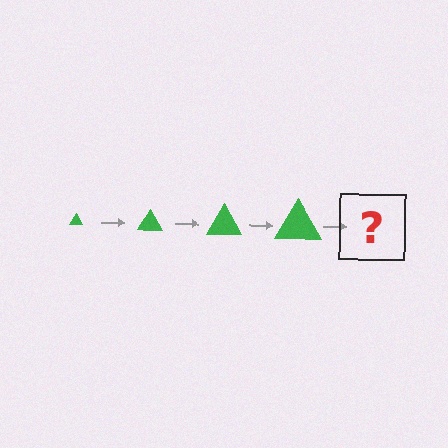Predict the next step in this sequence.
The next step is a green triangle, larger than the previous one.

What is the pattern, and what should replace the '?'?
The pattern is that the triangle gets progressively larger each step. The '?' should be a green triangle, larger than the previous one.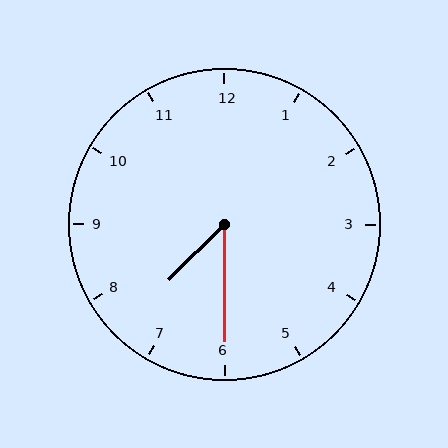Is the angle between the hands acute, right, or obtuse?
It is acute.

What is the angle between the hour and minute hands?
Approximately 45 degrees.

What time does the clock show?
7:30.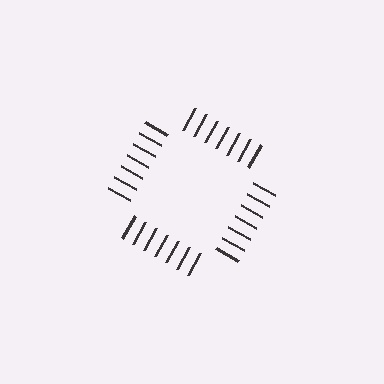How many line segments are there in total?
28 — 7 along each of the 4 edges.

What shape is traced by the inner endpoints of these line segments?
An illusory square — the line segments terminate on its edges but no continuous stroke is drawn.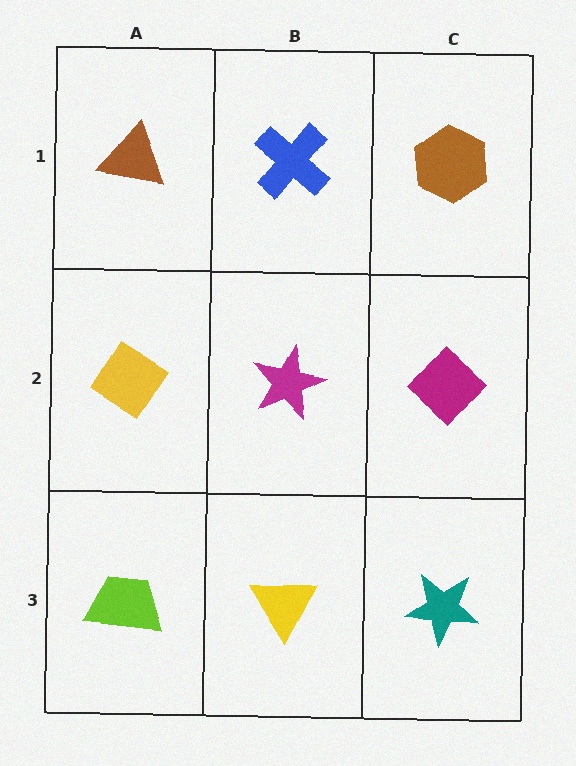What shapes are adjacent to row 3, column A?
A yellow diamond (row 2, column A), a yellow triangle (row 3, column B).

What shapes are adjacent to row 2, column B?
A blue cross (row 1, column B), a yellow triangle (row 3, column B), a yellow diamond (row 2, column A), a magenta diamond (row 2, column C).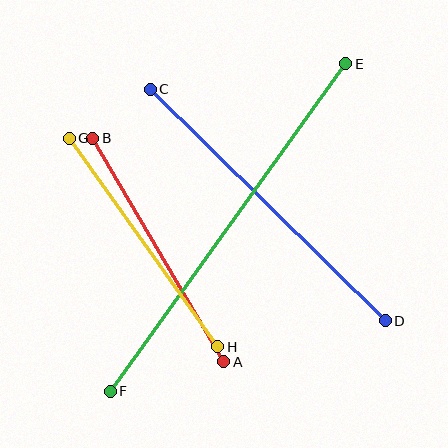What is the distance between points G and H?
The distance is approximately 256 pixels.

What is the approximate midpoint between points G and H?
The midpoint is at approximately (143, 242) pixels.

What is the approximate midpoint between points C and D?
The midpoint is at approximately (268, 205) pixels.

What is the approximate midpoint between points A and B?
The midpoint is at approximately (158, 250) pixels.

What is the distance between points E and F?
The distance is approximately 403 pixels.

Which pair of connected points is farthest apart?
Points E and F are farthest apart.